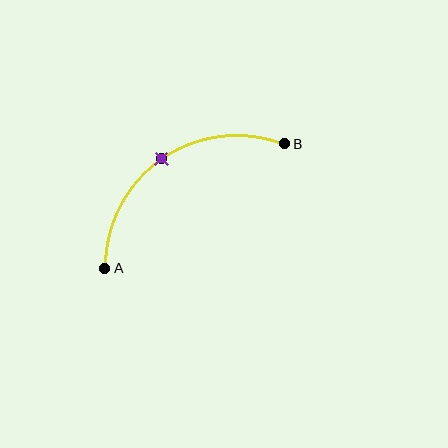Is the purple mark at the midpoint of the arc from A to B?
Yes. The purple mark lies on the arc at equal arc-length from both A and B — it is the arc midpoint.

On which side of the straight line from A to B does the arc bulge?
The arc bulges above and to the left of the straight line connecting A and B.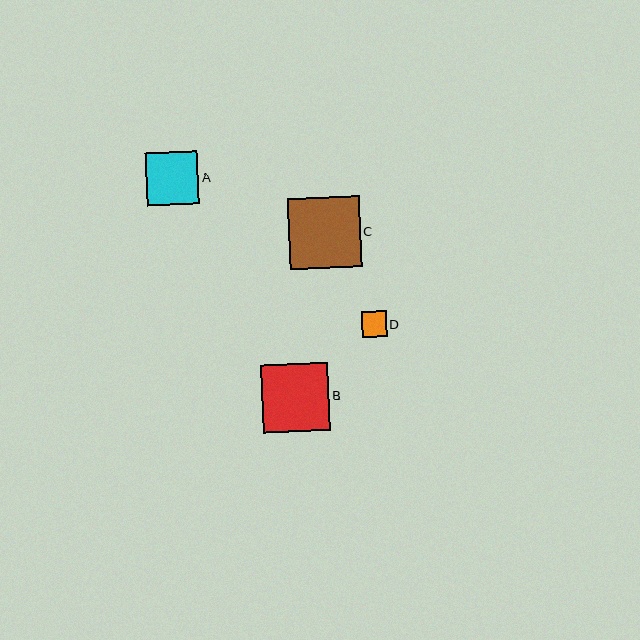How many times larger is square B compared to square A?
Square B is approximately 1.3 times the size of square A.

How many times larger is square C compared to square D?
Square C is approximately 2.8 times the size of square D.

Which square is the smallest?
Square D is the smallest with a size of approximately 25 pixels.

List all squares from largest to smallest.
From largest to smallest: C, B, A, D.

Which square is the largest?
Square C is the largest with a size of approximately 71 pixels.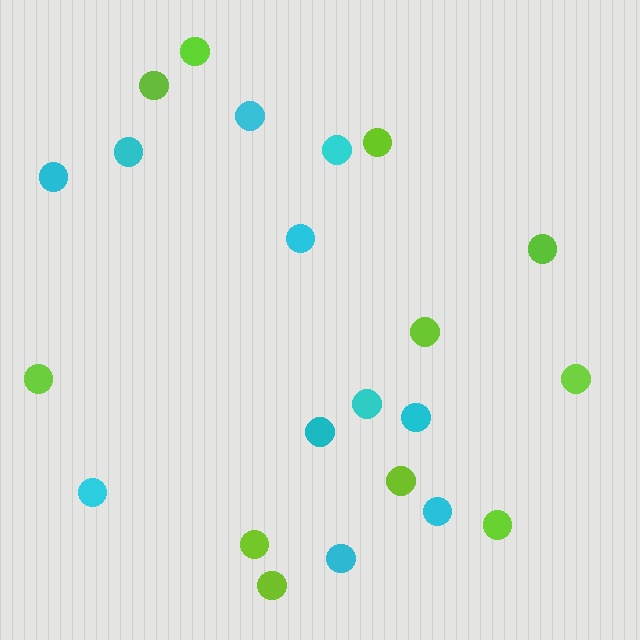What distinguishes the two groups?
There are 2 groups: one group of cyan circles (11) and one group of lime circles (11).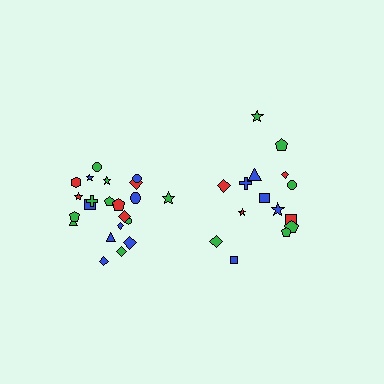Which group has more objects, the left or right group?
The left group.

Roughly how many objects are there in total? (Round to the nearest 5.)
Roughly 35 objects in total.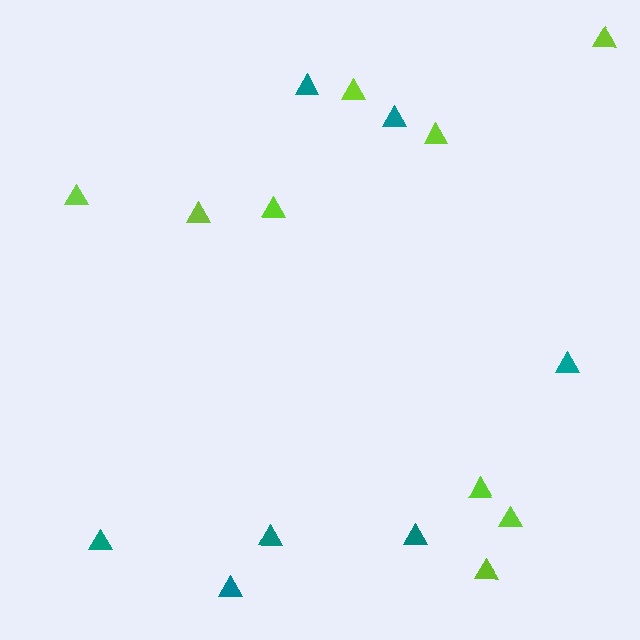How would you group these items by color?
There are 2 groups: one group of lime triangles (9) and one group of teal triangles (7).